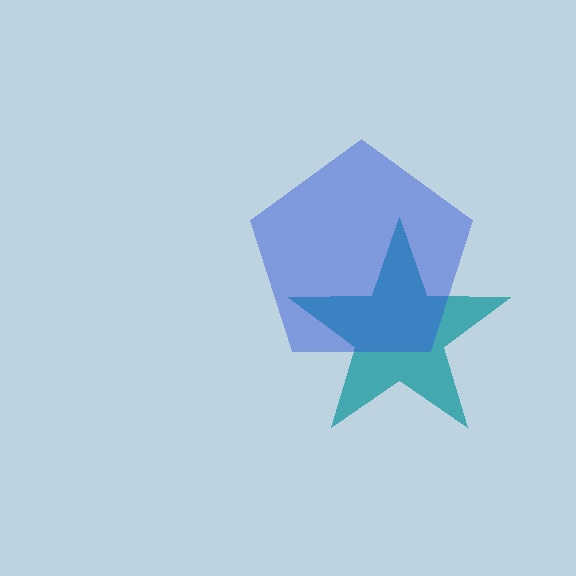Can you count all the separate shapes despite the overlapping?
Yes, there are 2 separate shapes.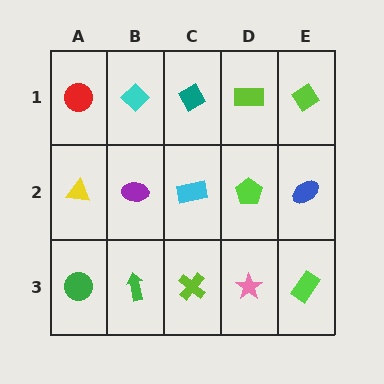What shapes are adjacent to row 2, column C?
A teal diamond (row 1, column C), a lime cross (row 3, column C), a purple ellipse (row 2, column B), a lime pentagon (row 2, column D).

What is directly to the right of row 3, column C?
A pink star.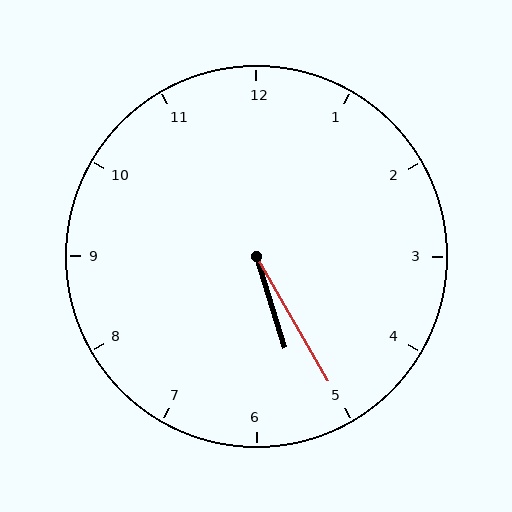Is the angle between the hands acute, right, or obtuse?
It is acute.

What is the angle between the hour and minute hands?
Approximately 12 degrees.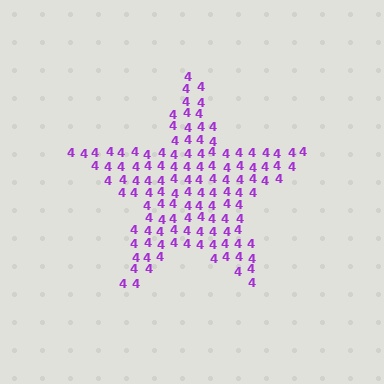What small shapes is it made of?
It is made of small digit 4's.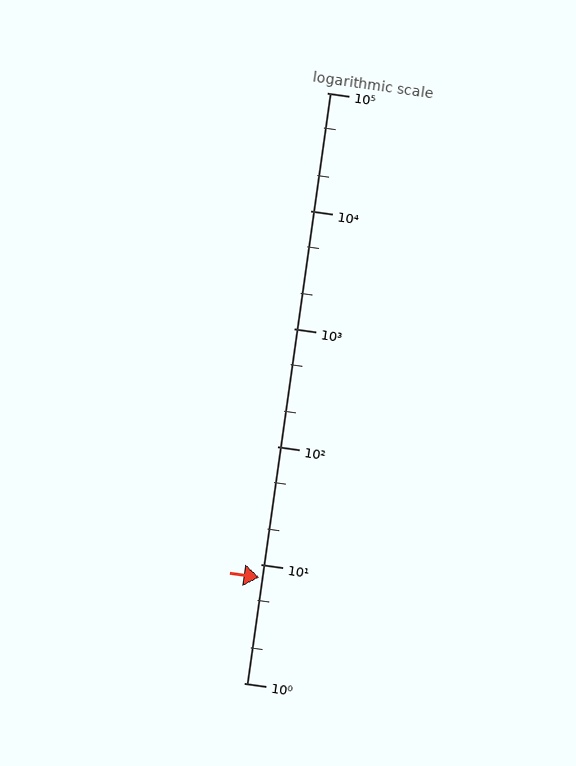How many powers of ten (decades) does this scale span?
The scale spans 5 decades, from 1 to 100000.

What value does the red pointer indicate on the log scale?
The pointer indicates approximately 7.9.